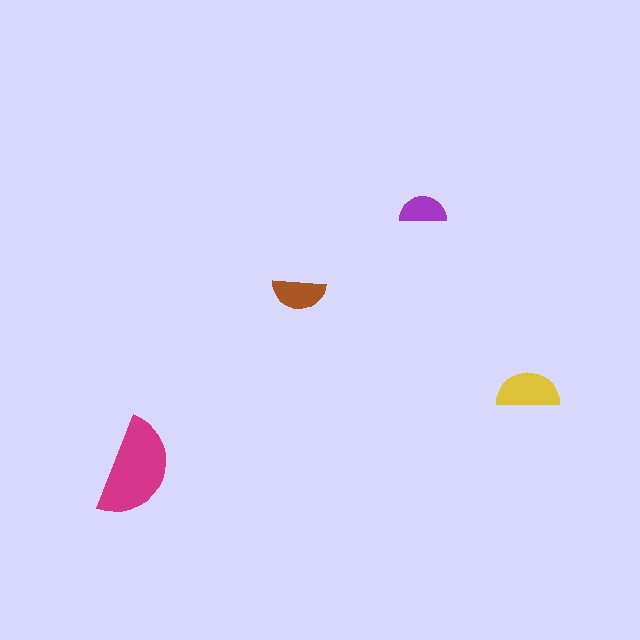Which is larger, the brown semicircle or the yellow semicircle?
The yellow one.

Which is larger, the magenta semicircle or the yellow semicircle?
The magenta one.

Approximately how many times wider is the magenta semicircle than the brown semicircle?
About 2 times wider.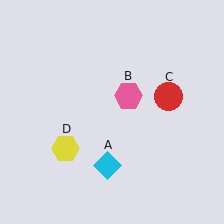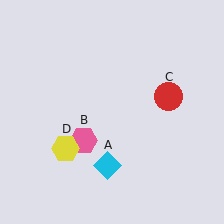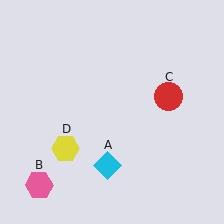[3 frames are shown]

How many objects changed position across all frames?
1 object changed position: pink hexagon (object B).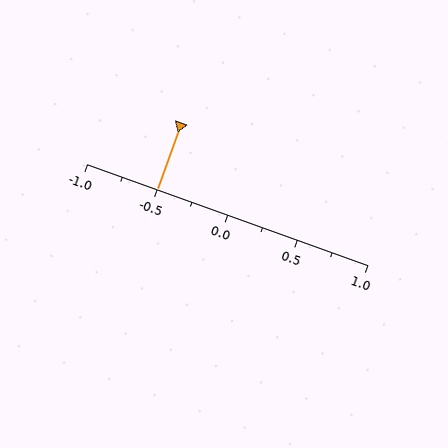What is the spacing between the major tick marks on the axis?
The major ticks are spaced 0.5 apart.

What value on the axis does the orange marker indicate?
The marker indicates approximately -0.5.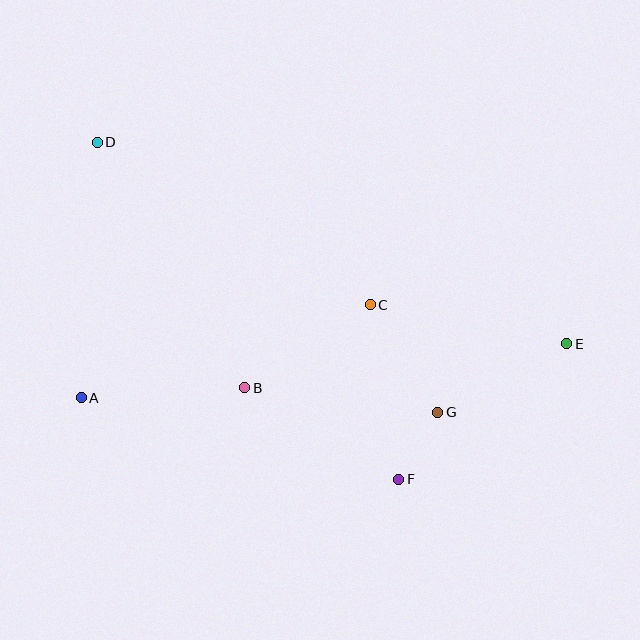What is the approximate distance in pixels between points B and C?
The distance between B and C is approximately 151 pixels.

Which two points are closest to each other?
Points F and G are closest to each other.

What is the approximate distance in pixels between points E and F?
The distance between E and F is approximately 216 pixels.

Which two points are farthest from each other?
Points D and E are farthest from each other.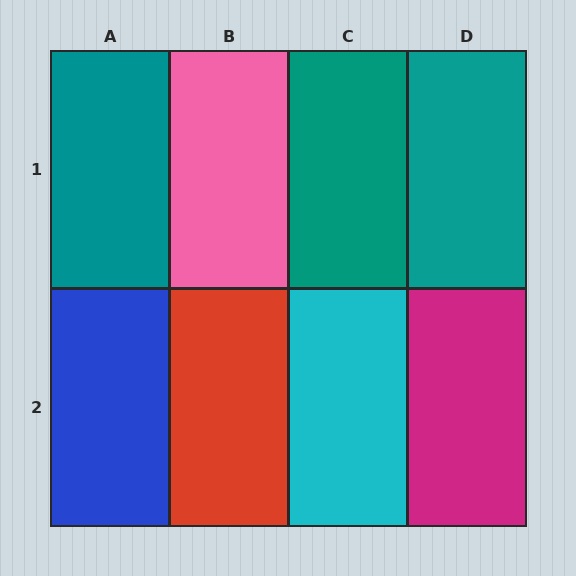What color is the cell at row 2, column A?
Blue.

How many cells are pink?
1 cell is pink.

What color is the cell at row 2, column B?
Red.